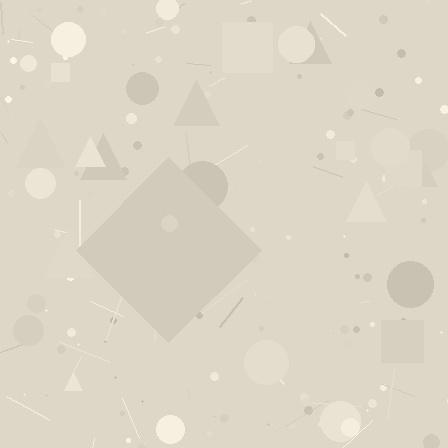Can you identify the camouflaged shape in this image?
The camouflaged shape is a diamond.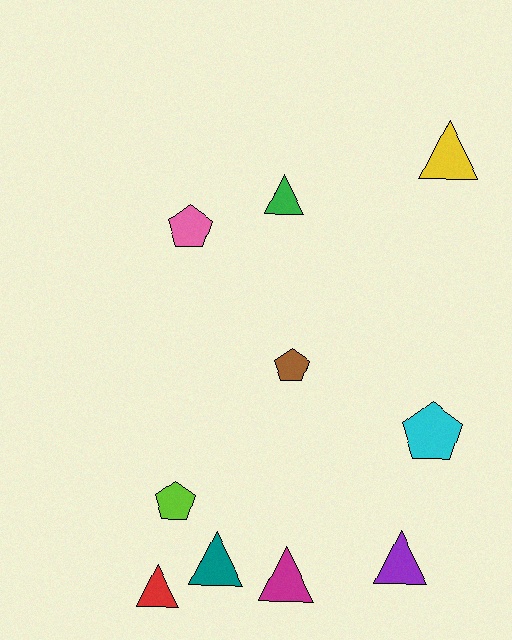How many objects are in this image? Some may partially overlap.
There are 10 objects.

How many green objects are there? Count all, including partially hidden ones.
There is 1 green object.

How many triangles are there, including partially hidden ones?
There are 6 triangles.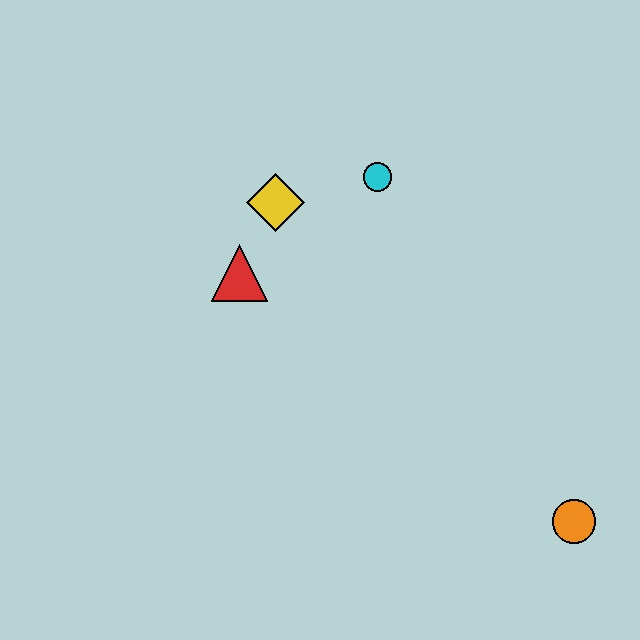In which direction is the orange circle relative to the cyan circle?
The orange circle is below the cyan circle.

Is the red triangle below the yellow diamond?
Yes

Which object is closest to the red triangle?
The yellow diamond is closest to the red triangle.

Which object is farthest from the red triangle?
The orange circle is farthest from the red triangle.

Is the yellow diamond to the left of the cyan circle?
Yes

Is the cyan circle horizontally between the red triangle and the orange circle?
Yes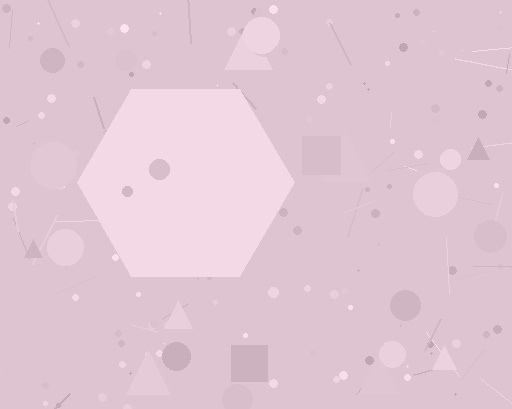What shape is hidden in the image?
A hexagon is hidden in the image.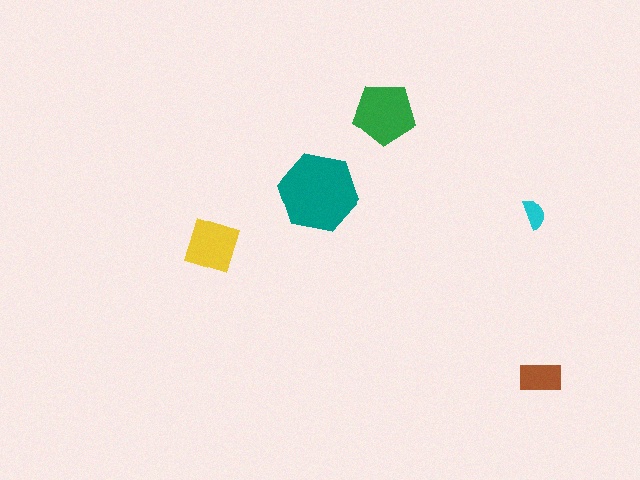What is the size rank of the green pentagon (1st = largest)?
2nd.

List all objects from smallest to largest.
The cyan semicircle, the brown rectangle, the yellow square, the green pentagon, the teal hexagon.